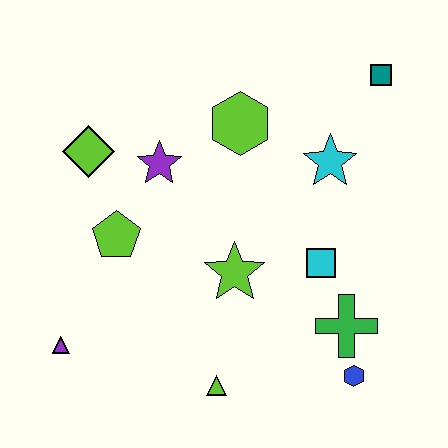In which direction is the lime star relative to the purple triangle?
The lime star is to the right of the purple triangle.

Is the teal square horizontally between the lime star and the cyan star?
No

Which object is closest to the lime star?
The cyan square is closest to the lime star.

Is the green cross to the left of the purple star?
No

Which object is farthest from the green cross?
The lime diamond is farthest from the green cross.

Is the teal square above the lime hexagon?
Yes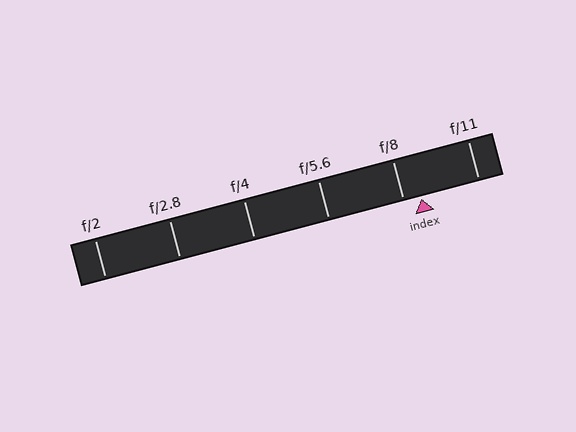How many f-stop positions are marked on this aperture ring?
There are 6 f-stop positions marked.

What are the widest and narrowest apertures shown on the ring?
The widest aperture shown is f/2 and the narrowest is f/11.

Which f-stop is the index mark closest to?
The index mark is closest to f/8.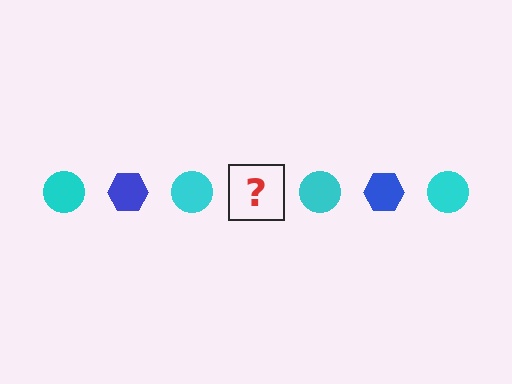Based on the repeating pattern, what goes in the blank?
The blank should be a blue hexagon.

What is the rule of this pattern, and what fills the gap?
The rule is that the pattern alternates between cyan circle and blue hexagon. The gap should be filled with a blue hexagon.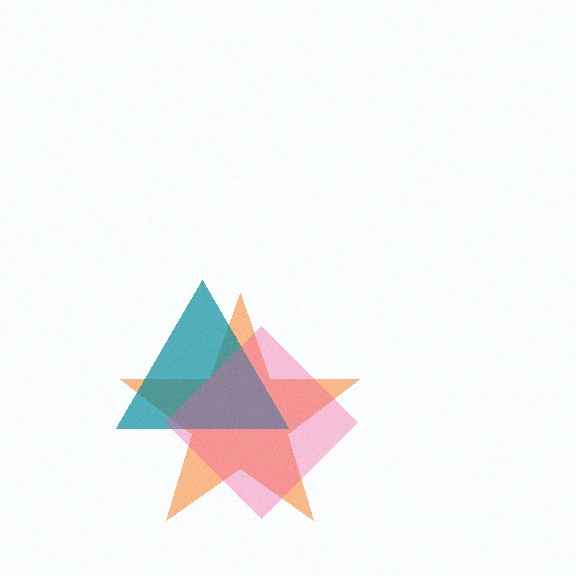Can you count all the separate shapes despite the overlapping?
Yes, there are 3 separate shapes.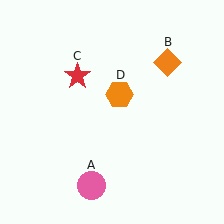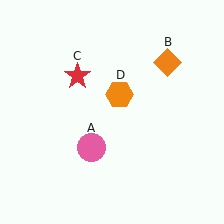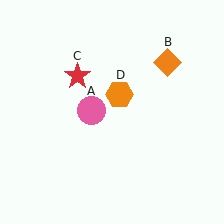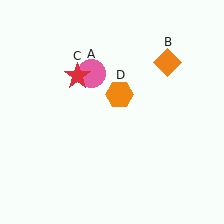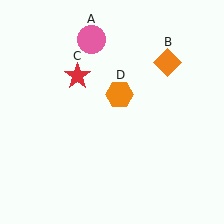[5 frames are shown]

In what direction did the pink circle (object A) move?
The pink circle (object A) moved up.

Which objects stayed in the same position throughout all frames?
Orange diamond (object B) and red star (object C) and orange hexagon (object D) remained stationary.